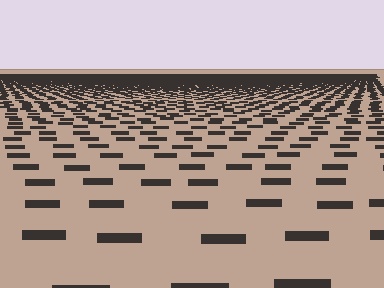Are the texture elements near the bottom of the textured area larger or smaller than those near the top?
Larger. Near the bottom, elements are closer to the viewer and appear at a bigger on-screen size.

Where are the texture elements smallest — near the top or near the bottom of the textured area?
Near the top.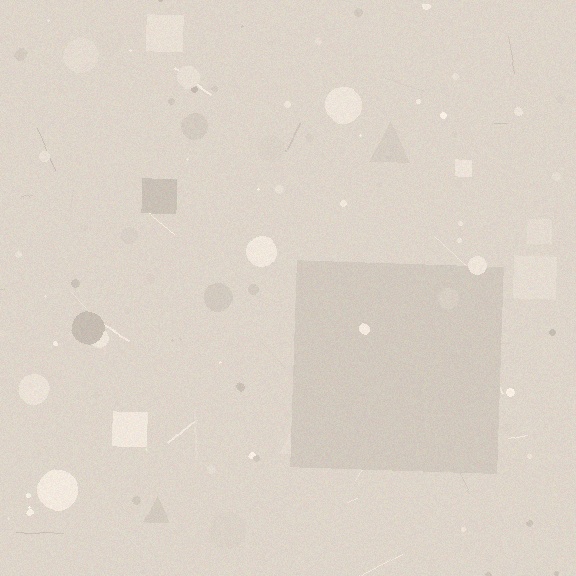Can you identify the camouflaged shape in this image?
The camouflaged shape is a square.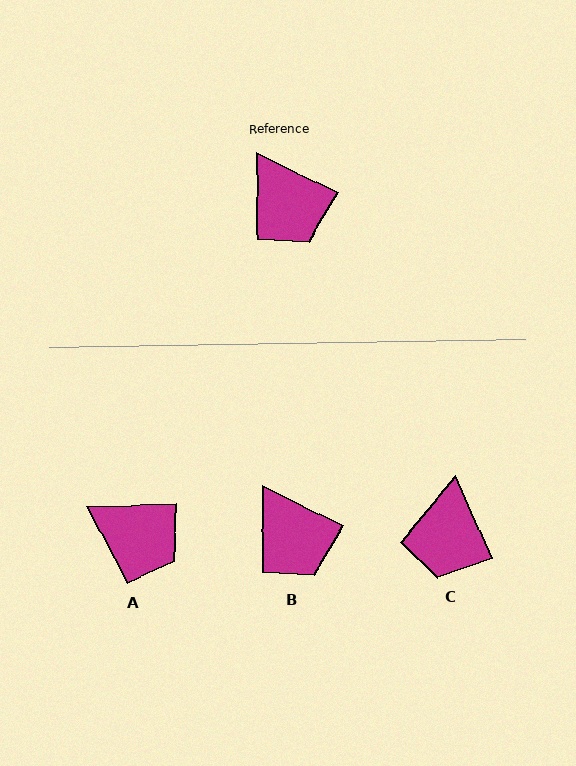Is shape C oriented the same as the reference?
No, it is off by about 40 degrees.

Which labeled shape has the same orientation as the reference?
B.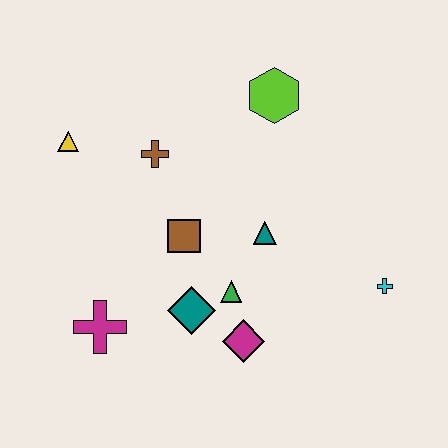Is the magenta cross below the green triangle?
Yes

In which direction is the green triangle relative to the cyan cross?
The green triangle is to the left of the cyan cross.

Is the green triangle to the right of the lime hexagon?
No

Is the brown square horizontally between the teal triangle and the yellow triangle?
Yes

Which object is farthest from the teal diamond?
The lime hexagon is farthest from the teal diamond.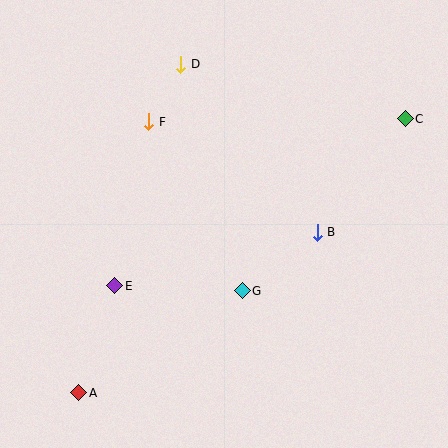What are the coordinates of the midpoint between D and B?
The midpoint between D and B is at (249, 148).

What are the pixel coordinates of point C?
Point C is at (405, 119).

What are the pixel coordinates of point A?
Point A is at (79, 393).